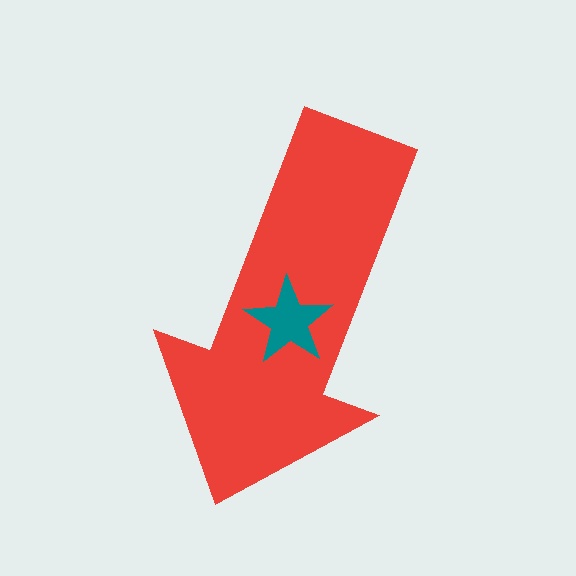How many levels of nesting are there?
2.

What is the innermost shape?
The teal star.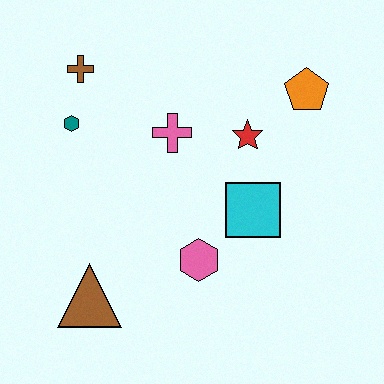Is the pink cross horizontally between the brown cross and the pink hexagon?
Yes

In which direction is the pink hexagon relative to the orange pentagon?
The pink hexagon is below the orange pentagon.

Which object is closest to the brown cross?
The teal hexagon is closest to the brown cross.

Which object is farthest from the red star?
The brown triangle is farthest from the red star.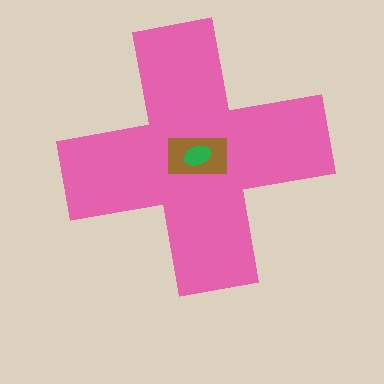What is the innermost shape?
The green ellipse.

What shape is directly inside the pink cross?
The brown rectangle.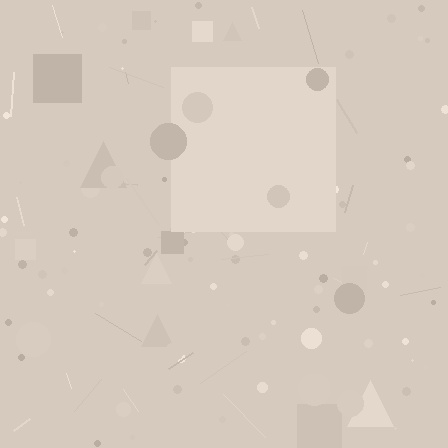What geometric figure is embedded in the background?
A square is embedded in the background.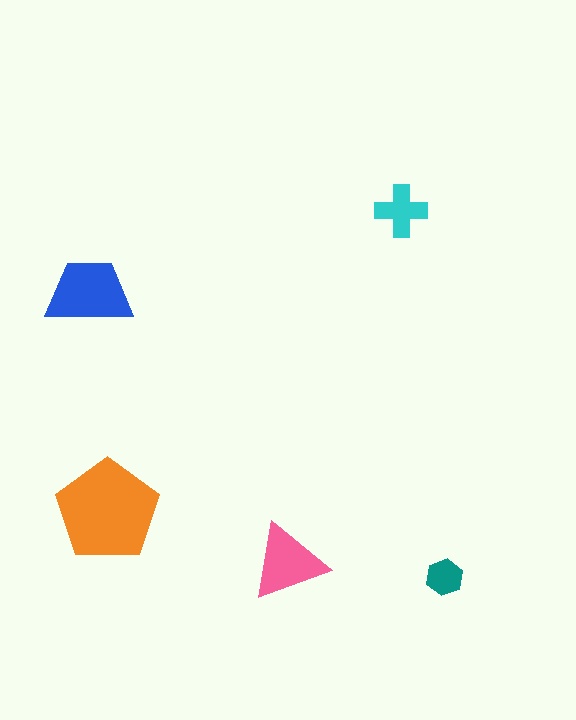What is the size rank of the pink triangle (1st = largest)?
3rd.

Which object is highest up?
The cyan cross is topmost.